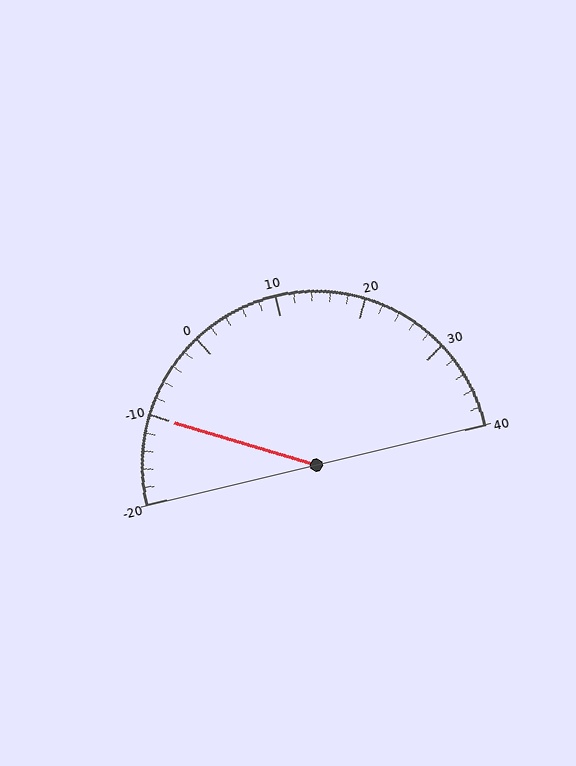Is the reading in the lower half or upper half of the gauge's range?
The reading is in the lower half of the range (-20 to 40).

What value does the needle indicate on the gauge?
The needle indicates approximately -10.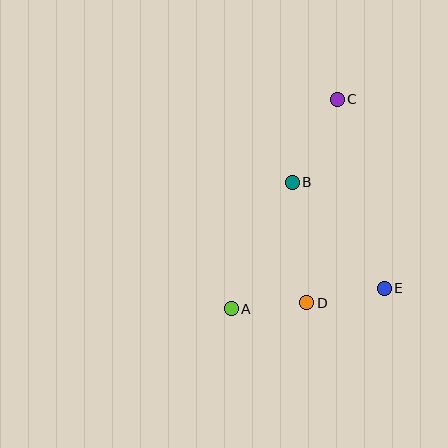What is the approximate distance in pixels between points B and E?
The distance between B and E is approximately 141 pixels.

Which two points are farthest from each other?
Points A and C are farthest from each other.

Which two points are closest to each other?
Points A and D are closest to each other.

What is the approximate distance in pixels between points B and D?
The distance between B and D is approximately 121 pixels.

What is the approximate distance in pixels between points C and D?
The distance between C and D is approximately 206 pixels.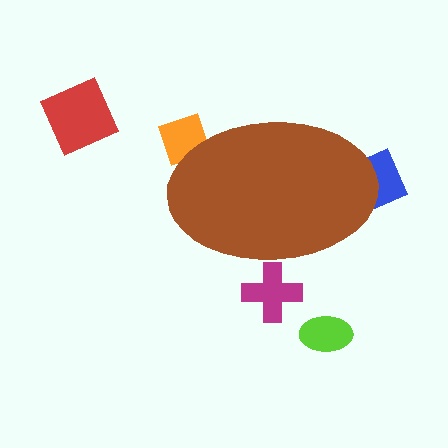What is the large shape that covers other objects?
A brown ellipse.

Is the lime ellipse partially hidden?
No, the lime ellipse is fully visible.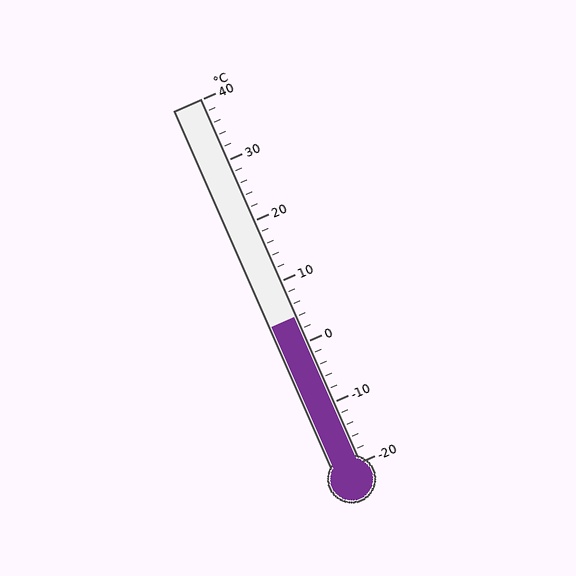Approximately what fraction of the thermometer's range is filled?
The thermometer is filled to approximately 40% of its range.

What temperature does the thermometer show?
The thermometer shows approximately 4°C.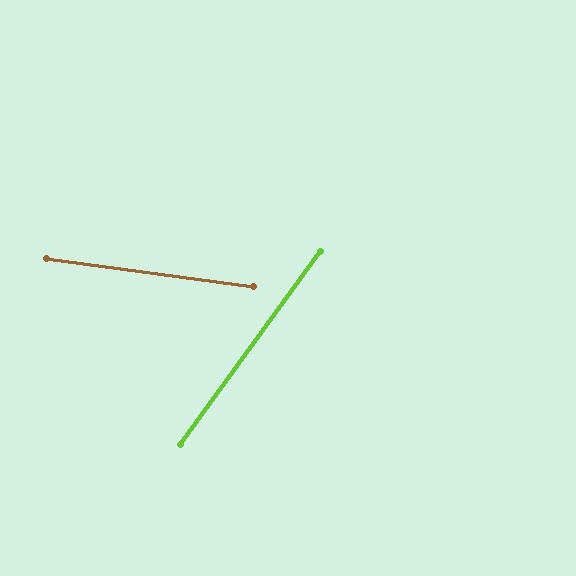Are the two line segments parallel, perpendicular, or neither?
Neither parallel nor perpendicular — they differ by about 62°.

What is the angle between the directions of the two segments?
Approximately 62 degrees.